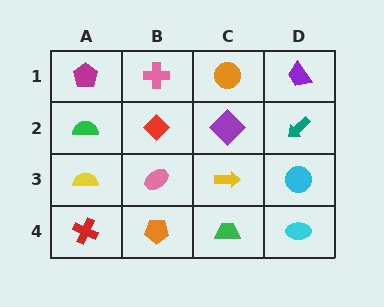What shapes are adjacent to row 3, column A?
A green semicircle (row 2, column A), a red cross (row 4, column A), a pink ellipse (row 3, column B).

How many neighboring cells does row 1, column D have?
2.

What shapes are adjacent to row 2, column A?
A magenta pentagon (row 1, column A), a yellow semicircle (row 3, column A), a red diamond (row 2, column B).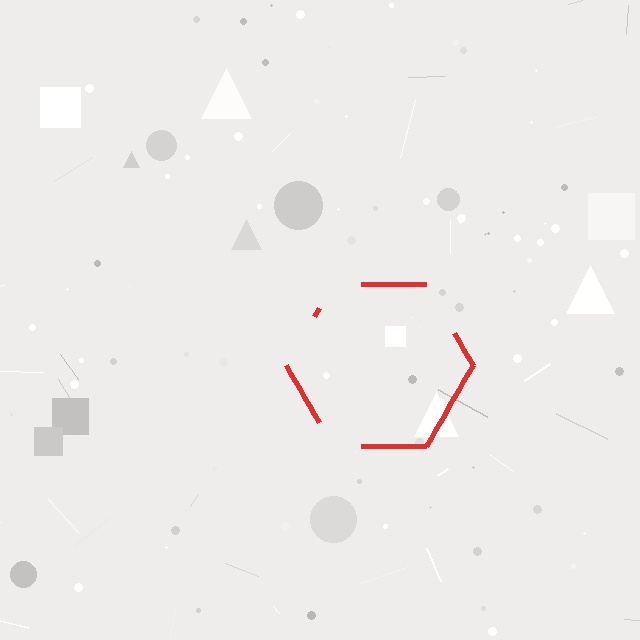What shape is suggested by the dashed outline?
The dashed outline suggests a hexagon.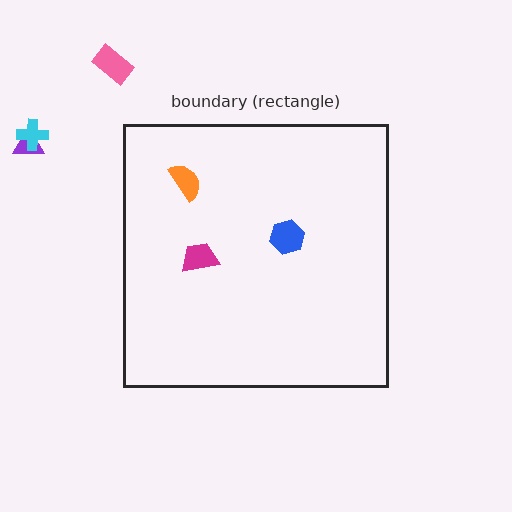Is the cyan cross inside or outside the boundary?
Outside.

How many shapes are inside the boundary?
3 inside, 3 outside.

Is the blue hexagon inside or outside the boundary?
Inside.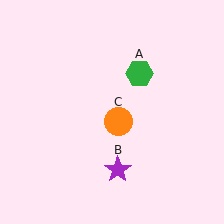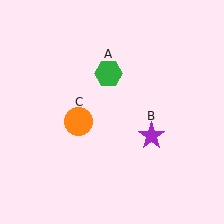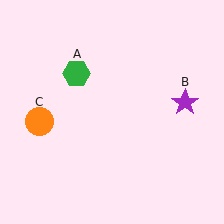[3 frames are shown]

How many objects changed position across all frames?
3 objects changed position: green hexagon (object A), purple star (object B), orange circle (object C).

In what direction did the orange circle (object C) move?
The orange circle (object C) moved left.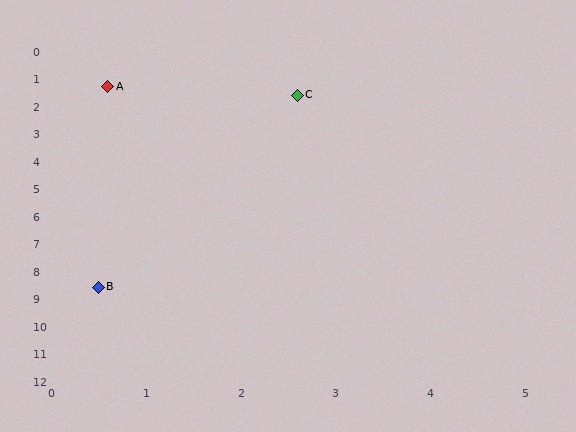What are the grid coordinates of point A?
Point A is at approximately (0.6, 1.3).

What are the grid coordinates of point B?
Point B is at approximately (0.5, 8.6).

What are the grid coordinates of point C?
Point C is at approximately (2.6, 1.6).